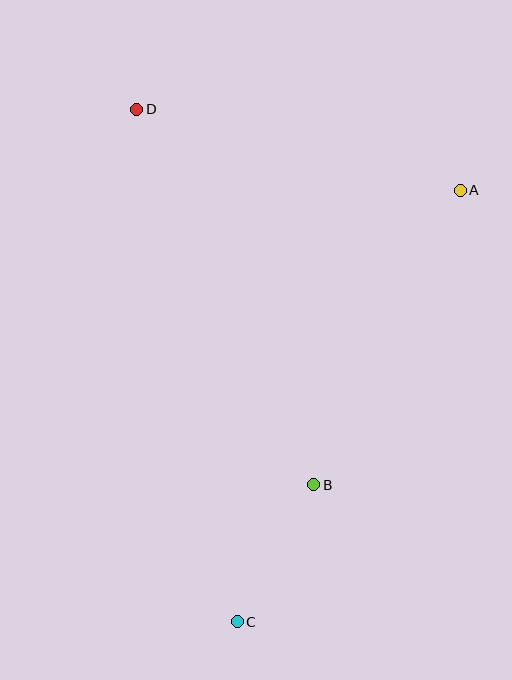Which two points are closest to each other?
Points B and C are closest to each other.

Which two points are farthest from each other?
Points C and D are farthest from each other.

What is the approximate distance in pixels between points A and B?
The distance between A and B is approximately 329 pixels.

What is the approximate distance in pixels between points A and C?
The distance between A and C is approximately 486 pixels.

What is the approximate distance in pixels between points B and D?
The distance between B and D is approximately 415 pixels.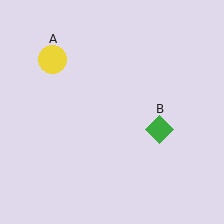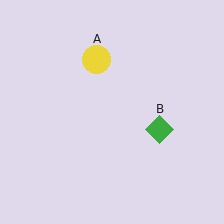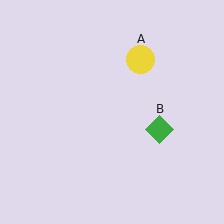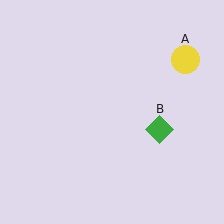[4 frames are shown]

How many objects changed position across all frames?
1 object changed position: yellow circle (object A).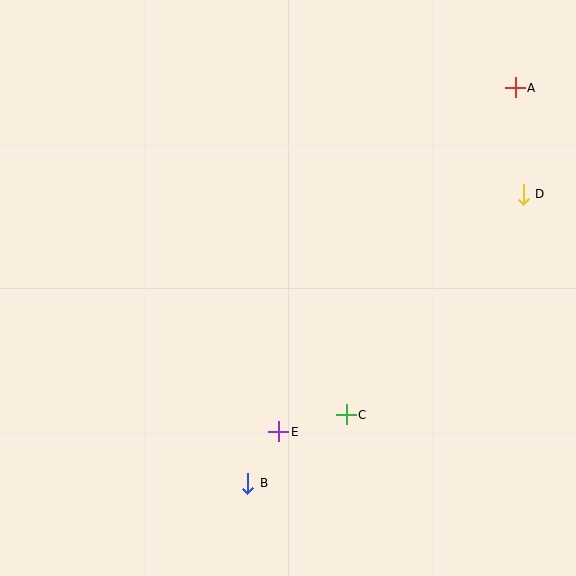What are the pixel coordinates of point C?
Point C is at (346, 415).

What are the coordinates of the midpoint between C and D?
The midpoint between C and D is at (435, 304).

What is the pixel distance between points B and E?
The distance between B and E is 60 pixels.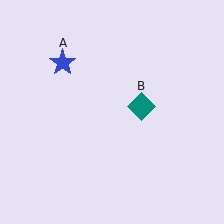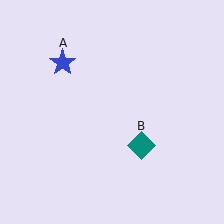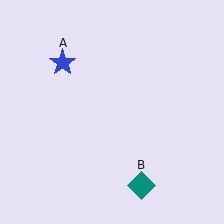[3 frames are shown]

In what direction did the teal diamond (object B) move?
The teal diamond (object B) moved down.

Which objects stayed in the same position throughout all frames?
Blue star (object A) remained stationary.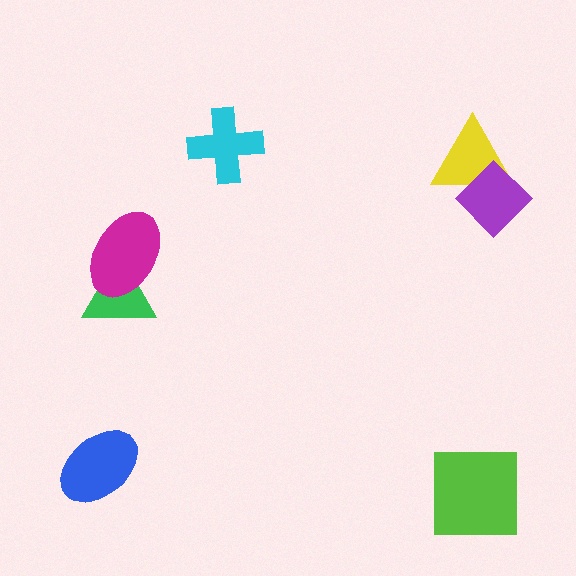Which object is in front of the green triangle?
The magenta ellipse is in front of the green triangle.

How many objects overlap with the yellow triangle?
1 object overlaps with the yellow triangle.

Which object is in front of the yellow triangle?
The purple diamond is in front of the yellow triangle.